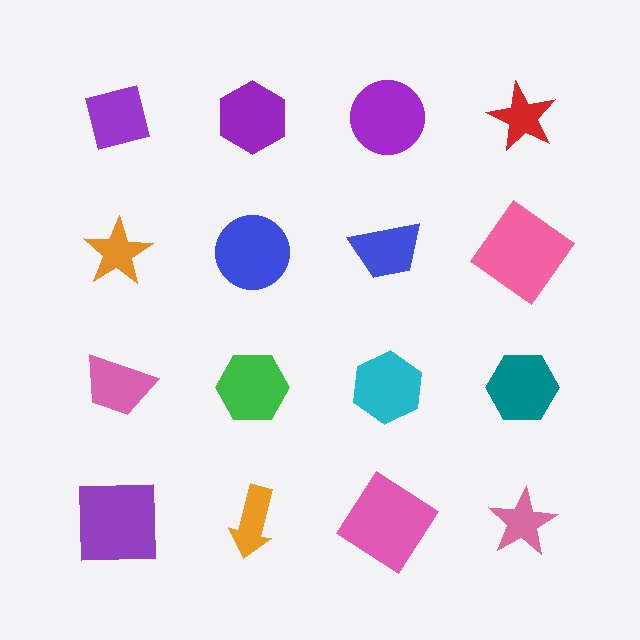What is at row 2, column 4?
A pink diamond.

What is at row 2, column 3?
A blue trapezoid.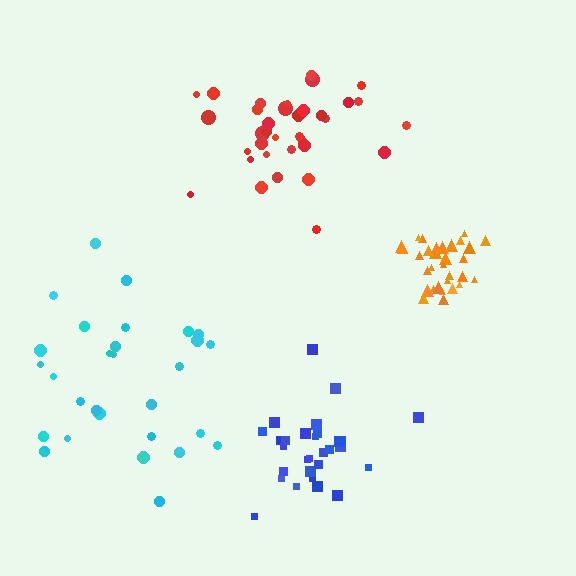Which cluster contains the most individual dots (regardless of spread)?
Red (35).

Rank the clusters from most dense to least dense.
orange, blue, red, cyan.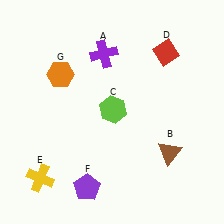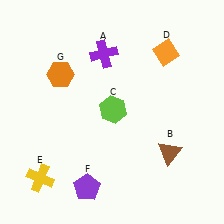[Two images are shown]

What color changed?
The diamond (D) changed from red in Image 1 to orange in Image 2.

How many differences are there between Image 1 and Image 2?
There is 1 difference between the two images.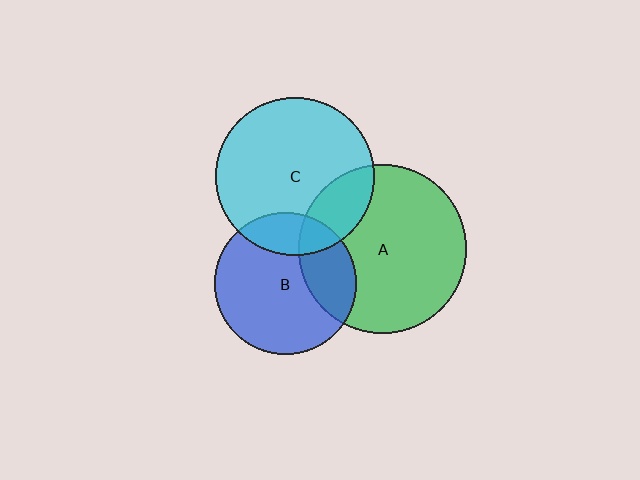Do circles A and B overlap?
Yes.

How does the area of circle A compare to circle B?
Approximately 1.4 times.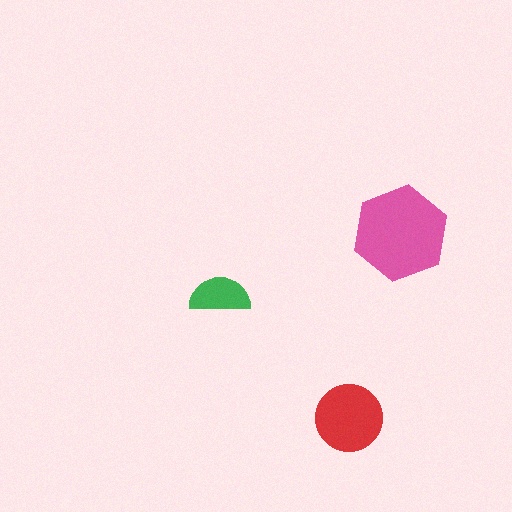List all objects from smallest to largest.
The green semicircle, the red circle, the pink hexagon.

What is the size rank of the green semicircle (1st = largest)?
3rd.